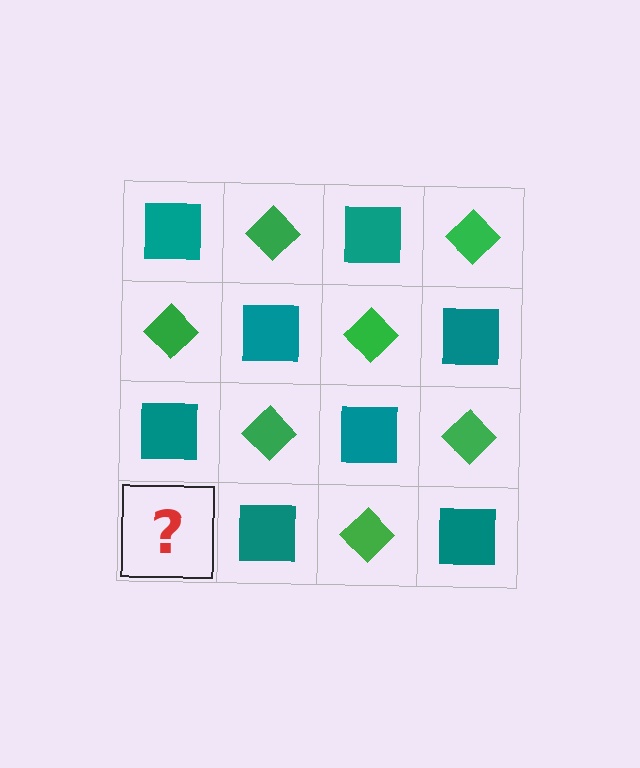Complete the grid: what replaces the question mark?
The question mark should be replaced with a green diamond.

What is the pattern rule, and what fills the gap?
The rule is that it alternates teal square and green diamond in a checkerboard pattern. The gap should be filled with a green diamond.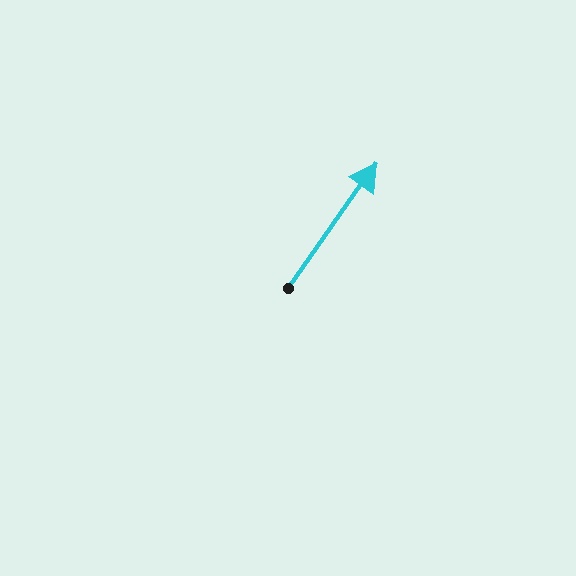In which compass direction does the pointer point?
Northeast.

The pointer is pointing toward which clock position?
Roughly 1 o'clock.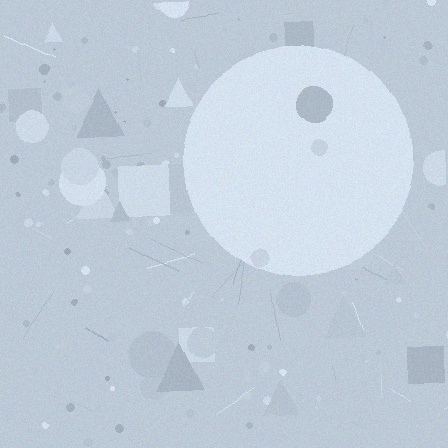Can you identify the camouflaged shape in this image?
The camouflaged shape is a circle.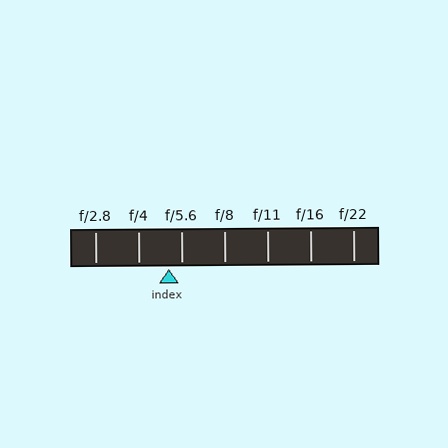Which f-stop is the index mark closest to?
The index mark is closest to f/5.6.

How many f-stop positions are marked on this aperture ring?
There are 7 f-stop positions marked.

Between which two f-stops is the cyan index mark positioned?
The index mark is between f/4 and f/5.6.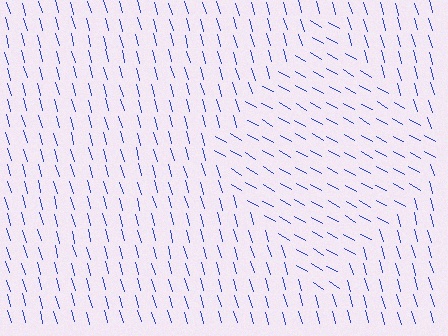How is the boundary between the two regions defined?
The boundary is defined purely by a change in line orientation (approximately 45 degrees difference). All lines are the same color and thickness.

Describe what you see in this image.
The image is filled with small blue line segments. A diamond region in the image has lines oriented differently from the surrounding lines, creating a visible texture boundary.